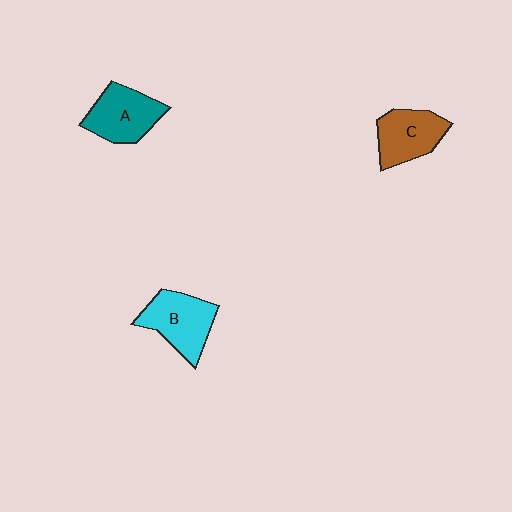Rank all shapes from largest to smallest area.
From largest to smallest: B (cyan), A (teal), C (brown).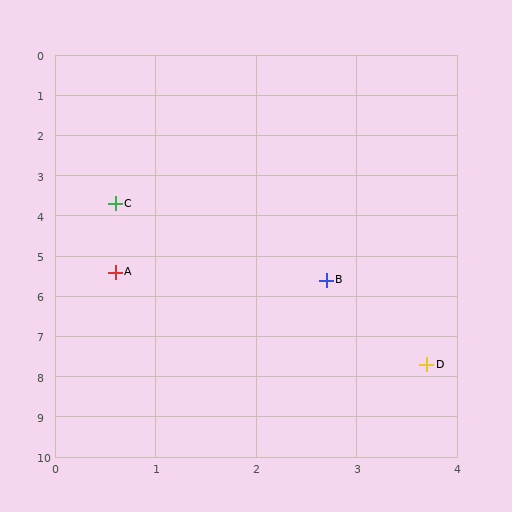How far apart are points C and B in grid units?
Points C and B are about 2.8 grid units apart.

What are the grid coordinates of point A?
Point A is at approximately (0.6, 5.4).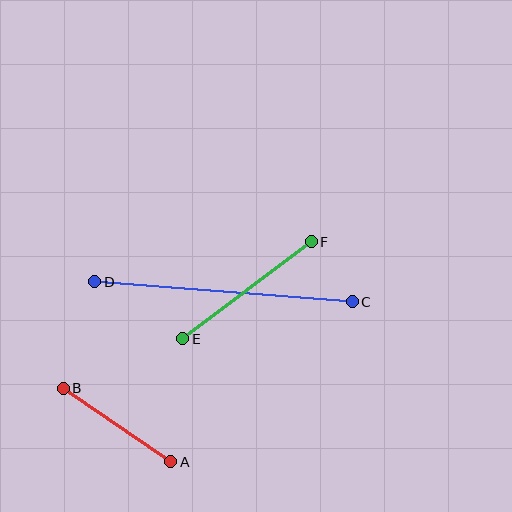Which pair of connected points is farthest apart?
Points C and D are farthest apart.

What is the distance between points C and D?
The distance is approximately 259 pixels.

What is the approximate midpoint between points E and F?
The midpoint is at approximately (247, 290) pixels.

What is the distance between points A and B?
The distance is approximately 130 pixels.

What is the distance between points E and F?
The distance is approximately 161 pixels.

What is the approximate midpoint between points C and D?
The midpoint is at approximately (223, 292) pixels.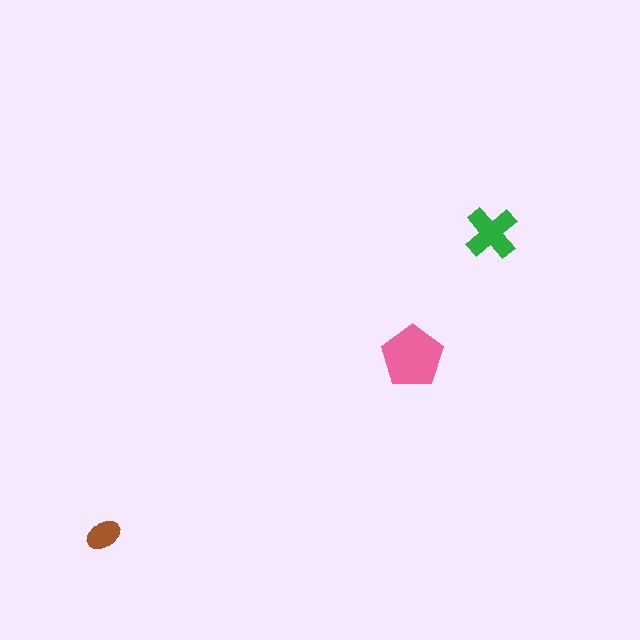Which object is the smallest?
The brown ellipse.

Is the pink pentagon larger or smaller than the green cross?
Larger.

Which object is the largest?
The pink pentagon.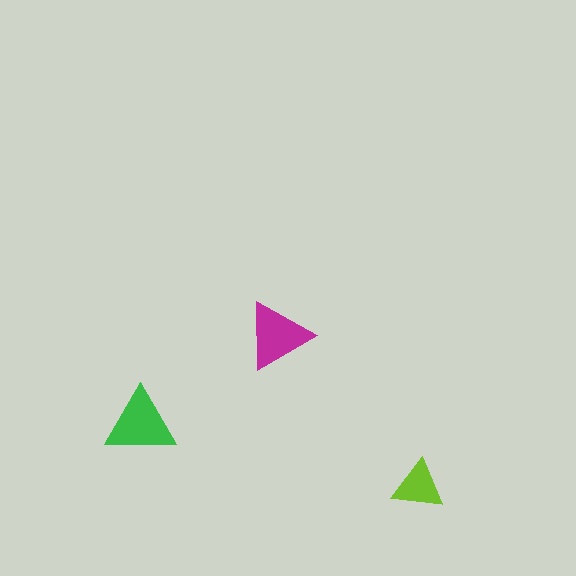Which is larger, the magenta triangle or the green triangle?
The green one.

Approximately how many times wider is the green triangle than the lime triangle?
About 1.5 times wider.